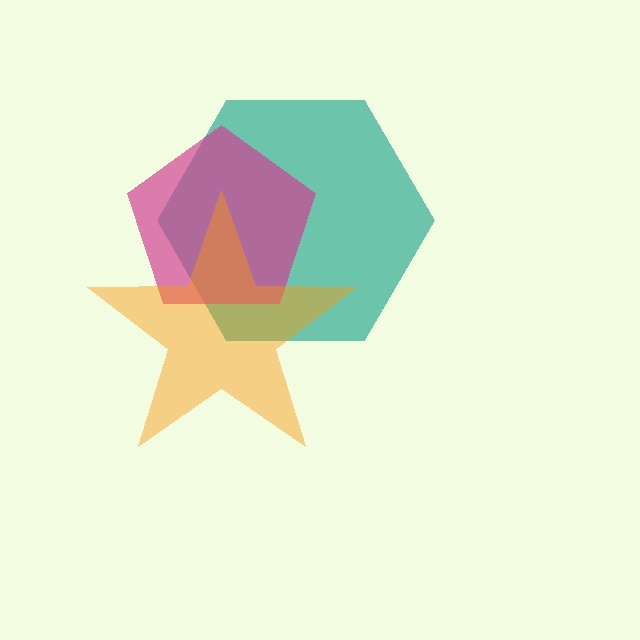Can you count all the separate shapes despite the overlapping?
Yes, there are 3 separate shapes.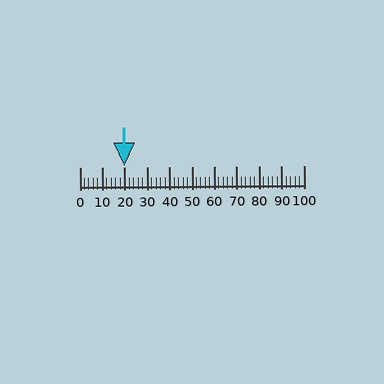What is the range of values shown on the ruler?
The ruler shows values from 0 to 100.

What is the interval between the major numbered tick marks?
The major tick marks are spaced 10 units apart.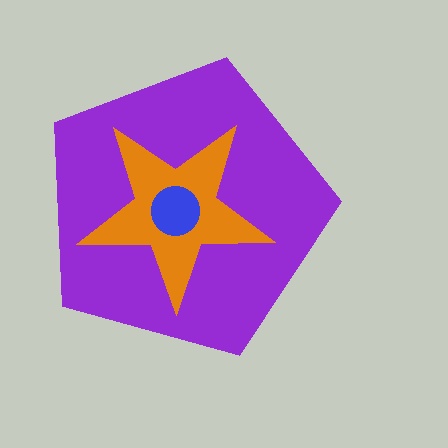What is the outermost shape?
The purple pentagon.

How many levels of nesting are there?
3.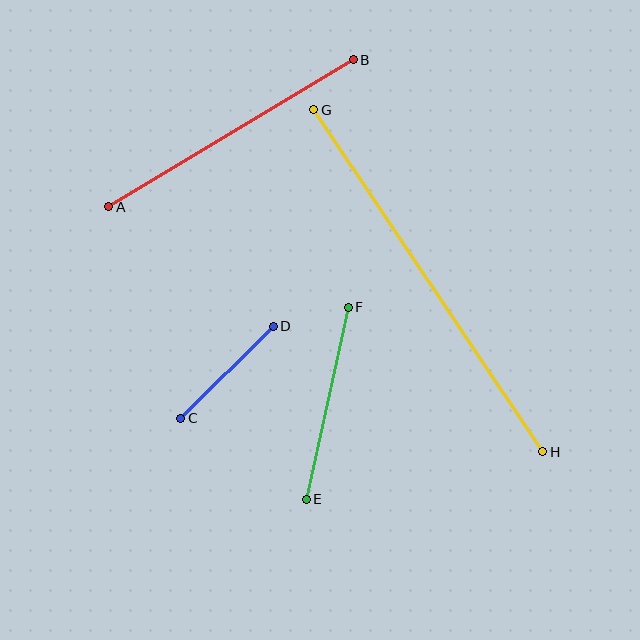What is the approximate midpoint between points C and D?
The midpoint is at approximately (227, 372) pixels.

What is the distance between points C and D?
The distance is approximately 130 pixels.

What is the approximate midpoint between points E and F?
The midpoint is at approximately (327, 403) pixels.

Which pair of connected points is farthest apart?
Points G and H are farthest apart.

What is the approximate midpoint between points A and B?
The midpoint is at approximately (231, 133) pixels.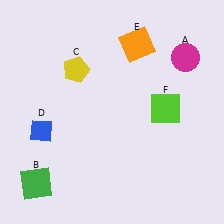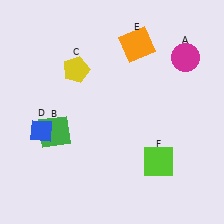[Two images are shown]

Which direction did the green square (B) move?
The green square (B) moved up.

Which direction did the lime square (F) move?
The lime square (F) moved down.